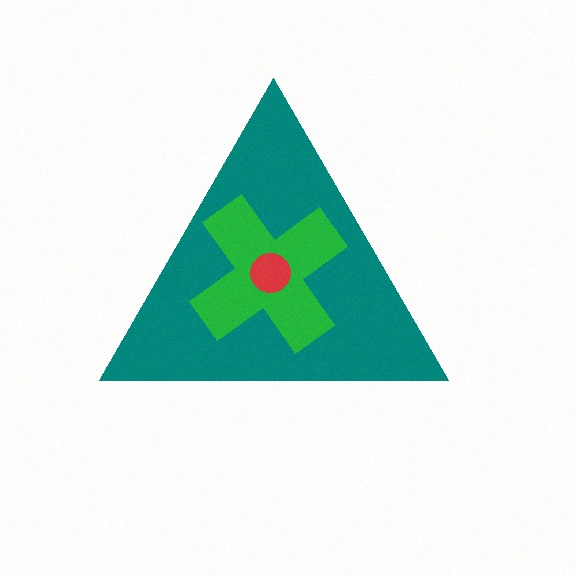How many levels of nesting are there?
3.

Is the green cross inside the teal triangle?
Yes.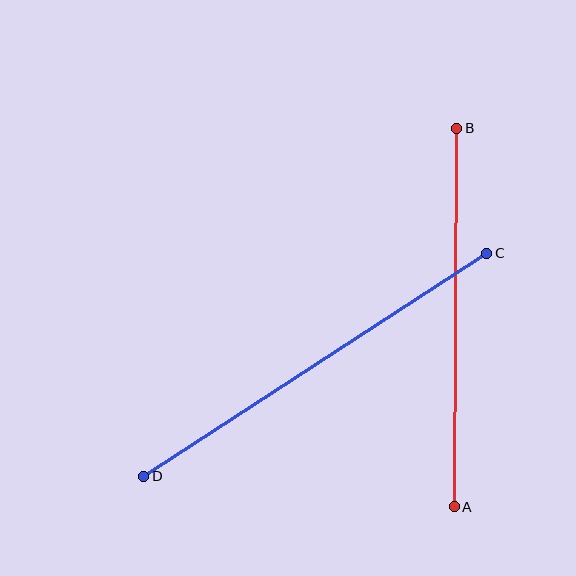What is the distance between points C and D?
The distance is approximately 409 pixels.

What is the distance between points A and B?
The distance is approximately 379 pixels.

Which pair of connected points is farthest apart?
Points C and D are farthest apart.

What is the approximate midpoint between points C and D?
The midpoint is at approximately (315, 365) pixels.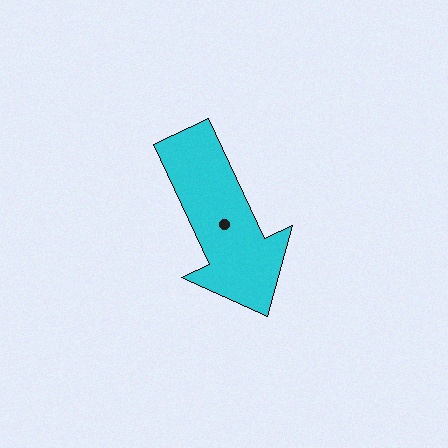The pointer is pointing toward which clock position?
Roughly 5 o'clock.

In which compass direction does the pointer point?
Southeast.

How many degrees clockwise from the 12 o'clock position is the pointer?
Approximately 155 degrees.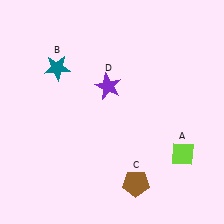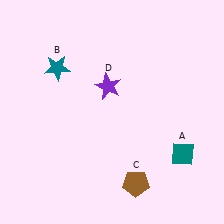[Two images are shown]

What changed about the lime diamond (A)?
In Image 1, A is lime. In Image 2, it changed to teal.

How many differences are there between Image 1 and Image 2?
There is 1 difference between the two images.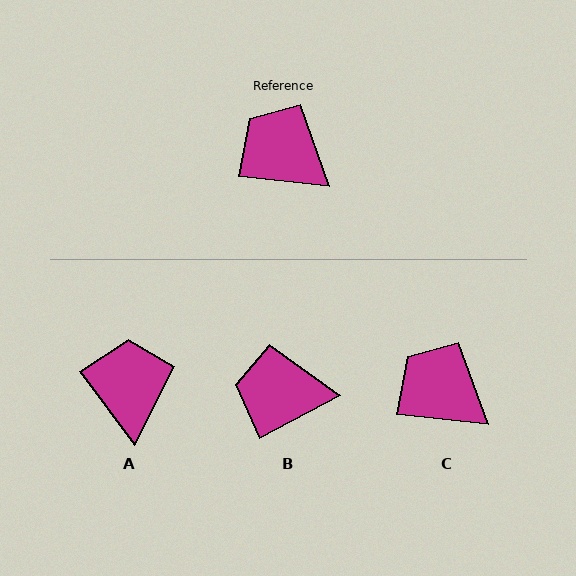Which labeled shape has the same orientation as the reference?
C.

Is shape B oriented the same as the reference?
No, it is off by about 34 degrees.